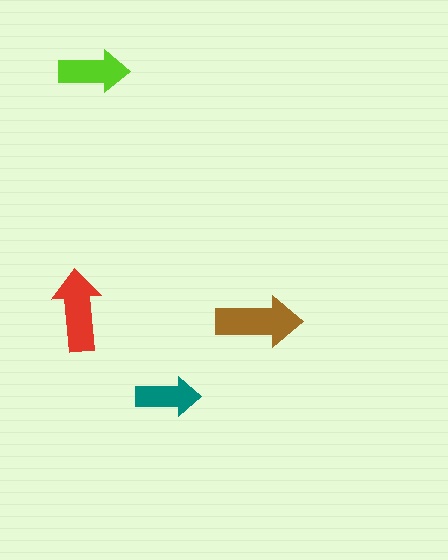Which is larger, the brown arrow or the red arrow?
The brown one.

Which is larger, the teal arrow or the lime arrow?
The lime one.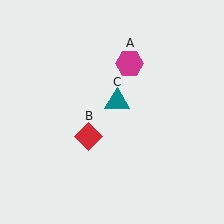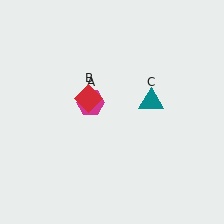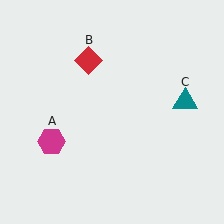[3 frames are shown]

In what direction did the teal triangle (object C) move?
The teal triangle (object C) moved right.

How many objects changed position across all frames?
3 objects changed position: magenta hexagon (object A), red diamond (object B), teal triangle (object C).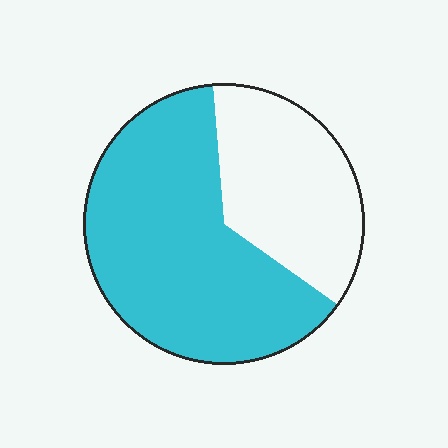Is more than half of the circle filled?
Yes.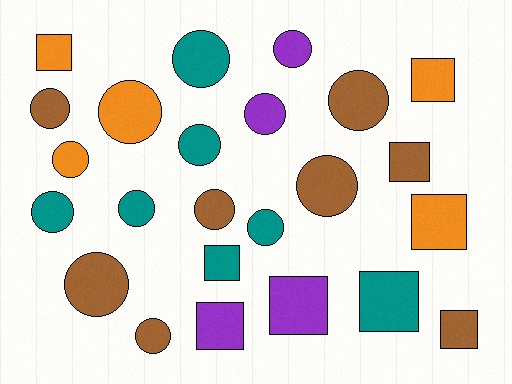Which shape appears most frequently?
Circle, with 15 objects.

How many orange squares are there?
There are 3 orange squares.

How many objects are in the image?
There are 24 objects.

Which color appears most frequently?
Brown, with 8 objects.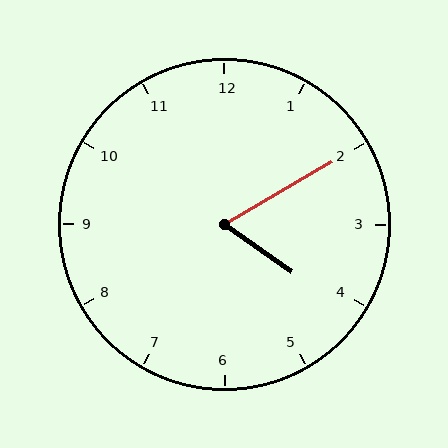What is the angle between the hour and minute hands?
Approximately 65 degrees.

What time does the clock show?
4:10.